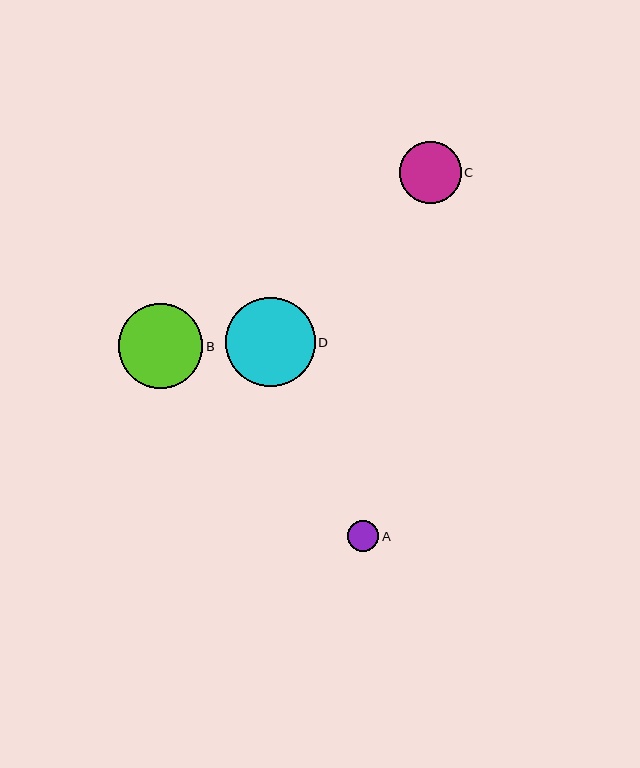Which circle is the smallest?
Circle A is the smallest with a size of approximately 31 pixels.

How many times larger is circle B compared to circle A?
Circle B is approximately 2.7 times the size of circle A.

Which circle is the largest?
Circle D is the largest with a size of approximately 89 pixels.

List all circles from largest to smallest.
From largest to smallest: D, B, C, A.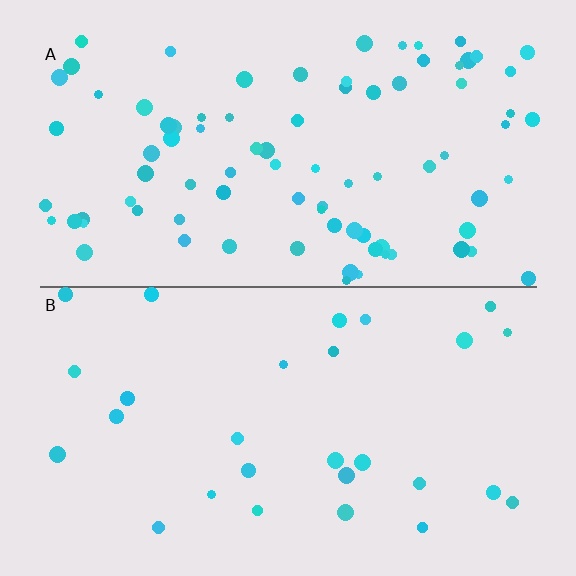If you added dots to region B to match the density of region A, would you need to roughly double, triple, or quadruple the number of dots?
Approximately triple.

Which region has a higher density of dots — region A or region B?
A (the top).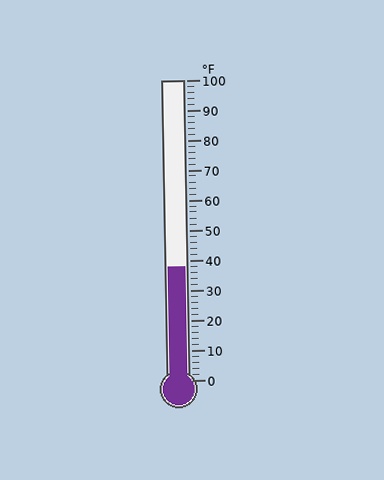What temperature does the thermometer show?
The thermometer shows approximately 38°F.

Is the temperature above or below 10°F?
The temperature is above 10°F.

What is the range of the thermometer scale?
The thermometer scale ranges from 0°F to 100°F.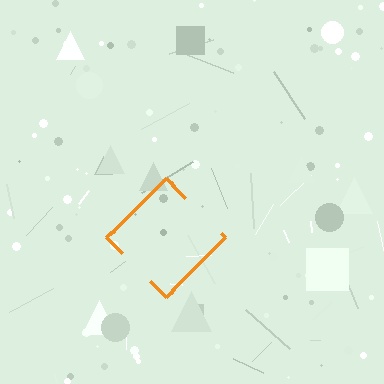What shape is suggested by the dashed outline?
The dashed outline suggests a diamond.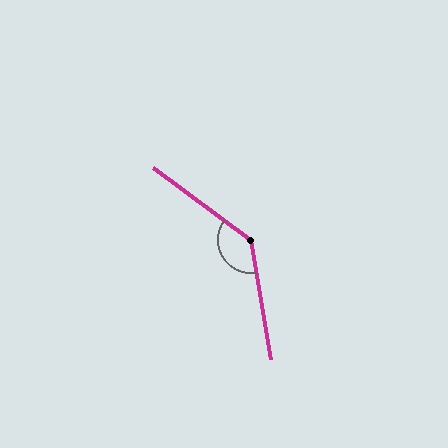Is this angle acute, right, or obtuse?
It is obtuse.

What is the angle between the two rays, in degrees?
Approximately 135 degrees.